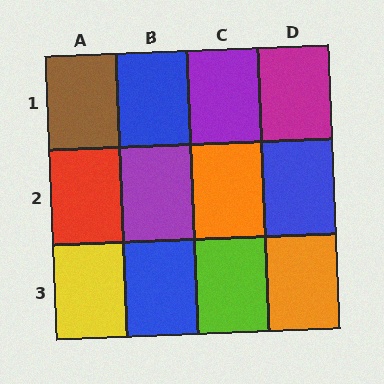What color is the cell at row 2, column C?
Orange.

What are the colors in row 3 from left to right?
Yellow, blue, lime, orange.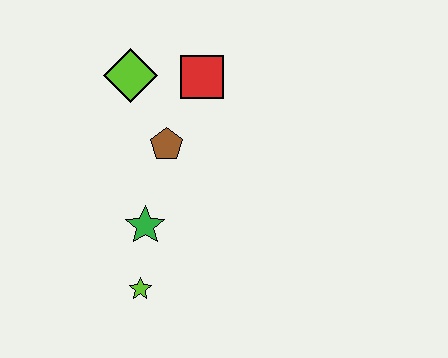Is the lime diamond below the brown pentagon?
No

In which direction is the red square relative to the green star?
The red square is above the green star.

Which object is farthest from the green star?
The red square is farthest from the green star.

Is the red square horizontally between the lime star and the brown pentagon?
No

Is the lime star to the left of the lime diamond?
No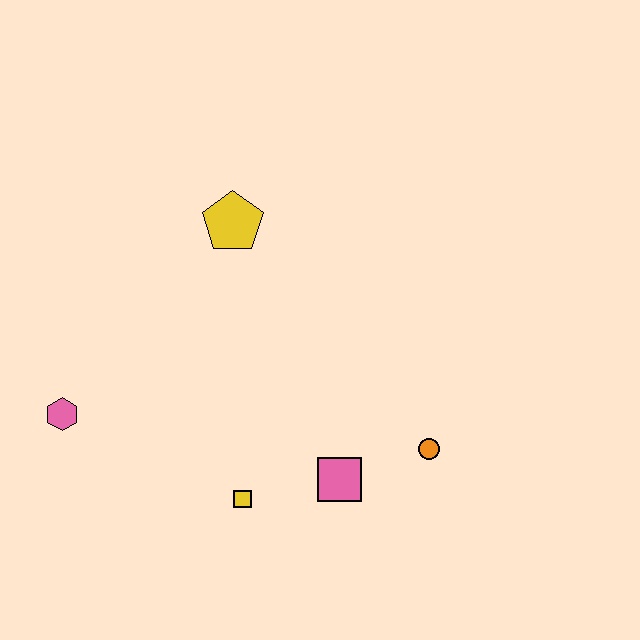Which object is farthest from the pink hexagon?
The orange circle is farthest from the pink hexagon.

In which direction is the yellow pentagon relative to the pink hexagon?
The yellow pentagon is above the pink hexagon.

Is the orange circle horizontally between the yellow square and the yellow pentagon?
No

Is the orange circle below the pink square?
No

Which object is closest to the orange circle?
The pink square is closest to the orange circle.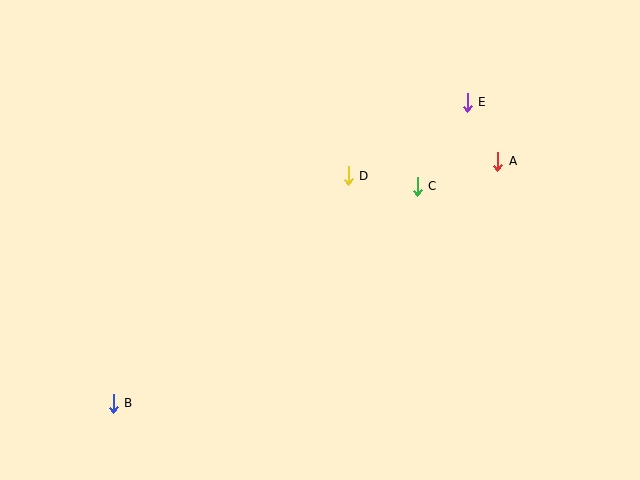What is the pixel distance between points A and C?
The distance between A and C is 85 pixels.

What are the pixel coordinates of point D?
Point D is at (348, 176).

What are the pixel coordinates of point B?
Point B is at (113, 403).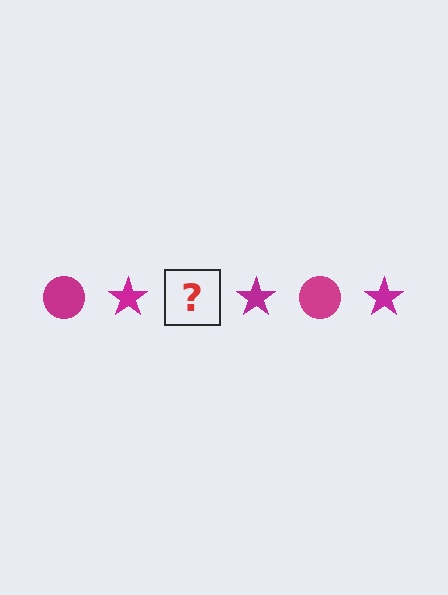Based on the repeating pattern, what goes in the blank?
The blank should be a magenta circle.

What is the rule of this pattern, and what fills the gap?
The rule is that the pattern cycles through circle, star shapes in magenta. The gap should be filled with a magenta circle.